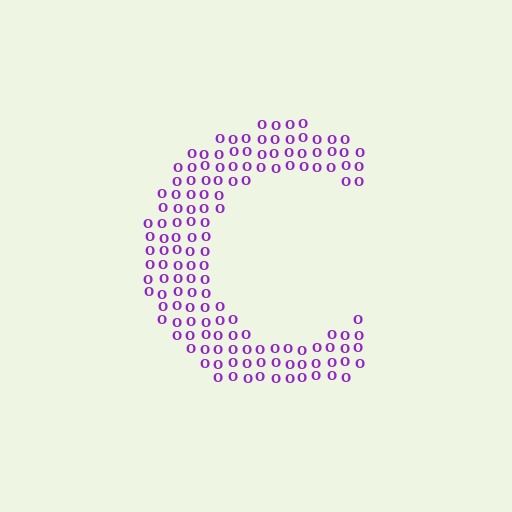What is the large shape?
The large shape is the letter C.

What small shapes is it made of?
It is made of small letter O's.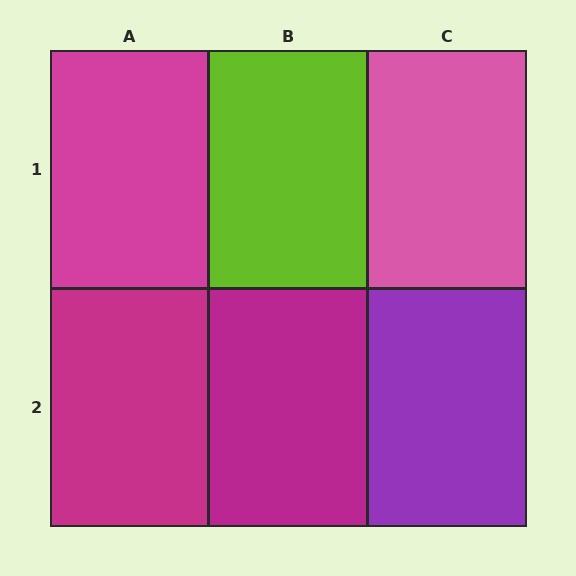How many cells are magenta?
3 cells are magenta.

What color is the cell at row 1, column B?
Lime.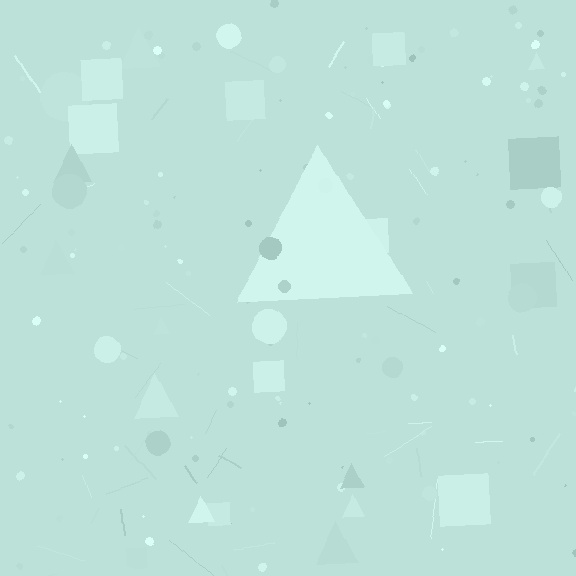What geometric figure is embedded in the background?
A triangle is embedded in the background.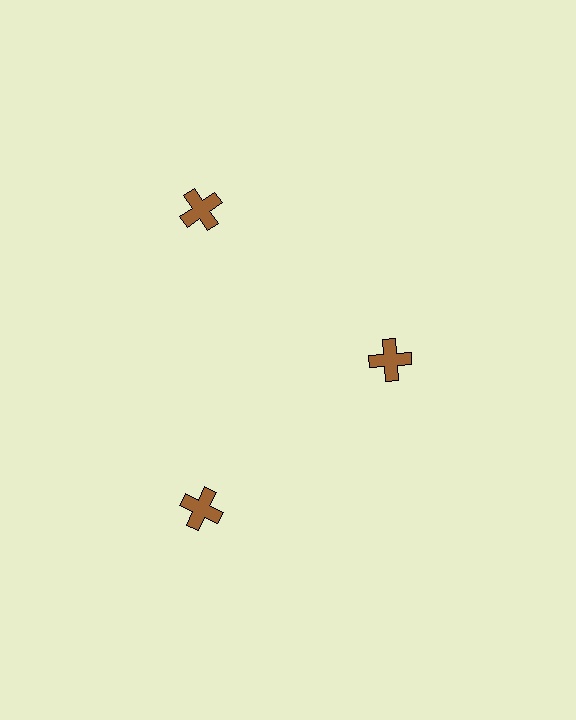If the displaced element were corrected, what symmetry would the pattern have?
It would have 3-fold rotational symmetry — the pattern would map onto itself every 120 degrees.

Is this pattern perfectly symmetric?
No. The 3 brown crosses are arranged in a ring, but one element near the 3 o'clock position is pulled inward toward the center, breaking the 3-fold rotational symmetry.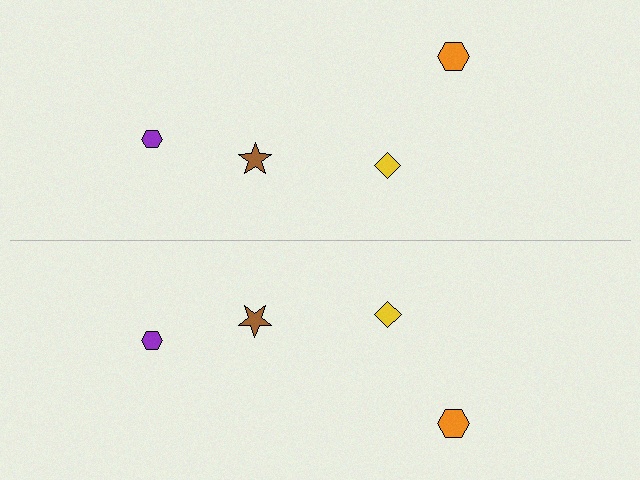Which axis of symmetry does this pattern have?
The pattern has a horizontal axis of symmetry running through the center of the image.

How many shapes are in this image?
There are 8 shapes in this image.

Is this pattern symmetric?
Yes, this pattern has bilateral (reflection) symmetry.